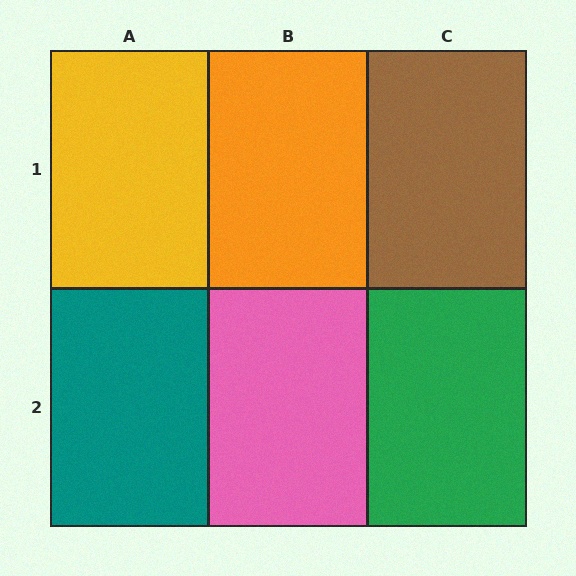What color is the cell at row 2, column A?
Teal.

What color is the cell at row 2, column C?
Green.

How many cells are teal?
1 cell is teal.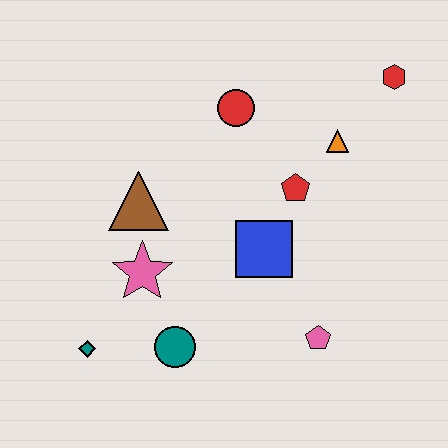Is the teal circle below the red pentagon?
Yes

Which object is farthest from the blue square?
The red hexagon is farthest from the blue square.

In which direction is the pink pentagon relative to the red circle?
The pink pentagon is below the red circle.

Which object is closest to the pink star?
The brown triangle is closest to the pink star.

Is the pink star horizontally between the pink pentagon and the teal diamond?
Yes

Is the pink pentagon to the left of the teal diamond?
No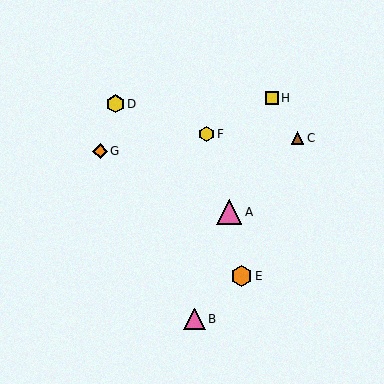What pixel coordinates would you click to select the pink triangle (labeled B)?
Click at (195, 319) to select the pink triangle B.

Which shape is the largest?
The pink triangle (labeled A) is the largest.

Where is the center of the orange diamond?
The center of the orange diamond is at (100, 151).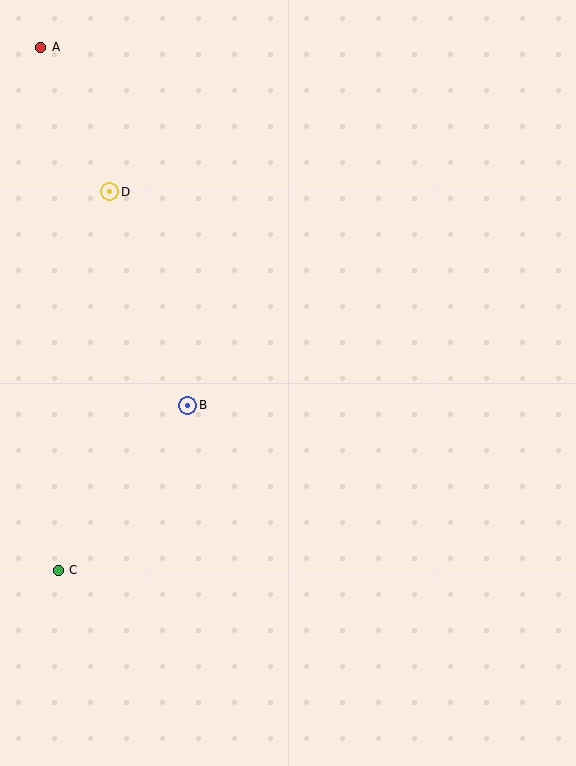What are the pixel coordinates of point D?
Point D is at (110, 192).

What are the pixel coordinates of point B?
Point B is at (188, 405).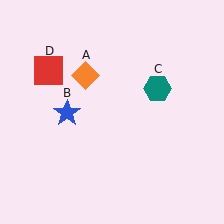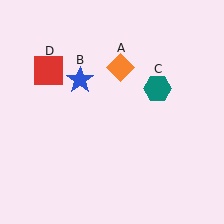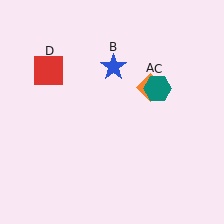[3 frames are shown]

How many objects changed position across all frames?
2 objects changed position: orange diamond (object A), blue star (object B).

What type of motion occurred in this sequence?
The orange diamond (object A), blue star (object B) rotated clockwise around the center of the scene.